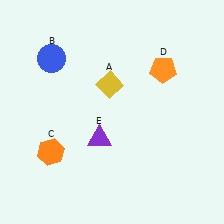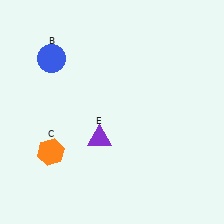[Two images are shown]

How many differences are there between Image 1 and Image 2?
There are 2 differences between the two images.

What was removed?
The orange pentagon (D), the yellow diamond (A) were removed in Image 2.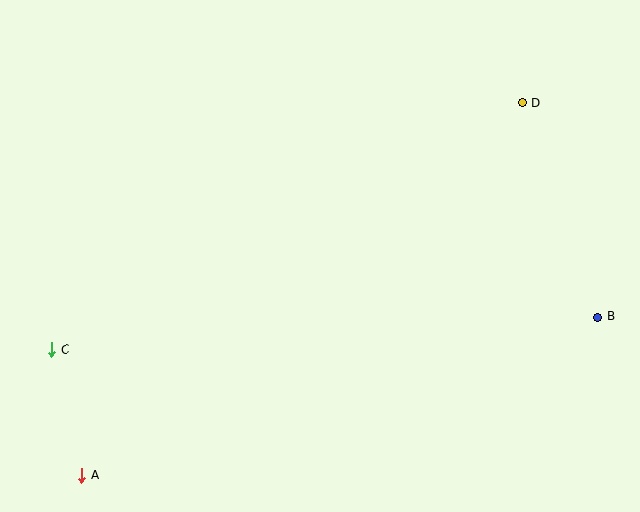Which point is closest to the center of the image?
Point D at (522, 103) is closest to the center.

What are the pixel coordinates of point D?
Point D is at (522, 103).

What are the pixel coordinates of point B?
Point B is at (598, 317).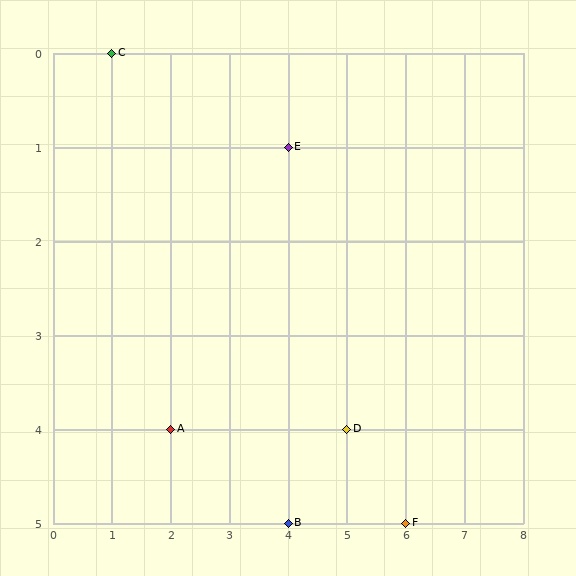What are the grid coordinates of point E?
Point E is at grid coordinates (4, 1).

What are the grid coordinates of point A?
Point A is at grid coordinates (2, 4).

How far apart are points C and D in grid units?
Points C and D are 4 columns and 4 rows apart (about 5.7 grid units diagonally).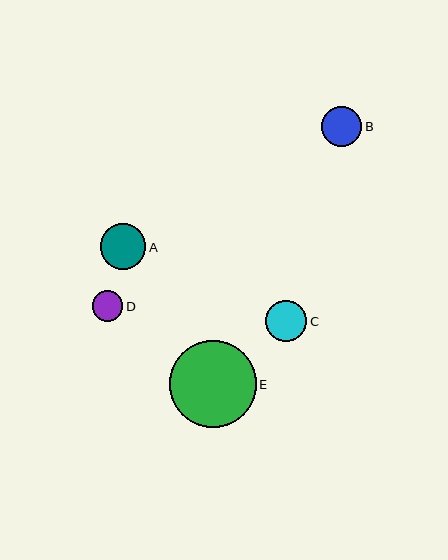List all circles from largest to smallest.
From largest to smallest: E, A, C, B, D.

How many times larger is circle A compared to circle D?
Circle A is approximately 1.5 times the size of circle D.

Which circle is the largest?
Circle E is the largest with a size of approximately 87 pixels.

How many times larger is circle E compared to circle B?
Circle E is approximately 2.2 times the size of circle B.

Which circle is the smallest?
Circle D is the smallest with a size of approximately 30 pixels.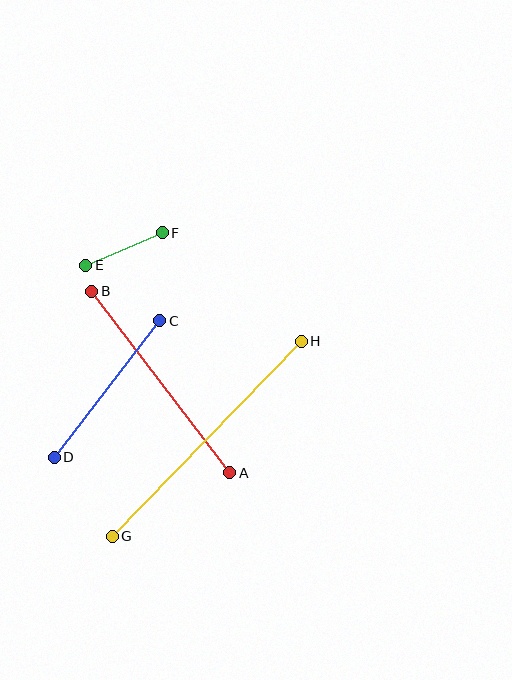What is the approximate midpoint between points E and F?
The midpoint is at approximately (124, 249) pixels.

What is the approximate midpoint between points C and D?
The midpoint is at approximately (107, 389) pixels.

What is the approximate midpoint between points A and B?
The midpoint is at approximately (161, 382) pixels.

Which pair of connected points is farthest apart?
Points G and H are farthest apart.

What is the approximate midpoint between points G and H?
The midpoint is at approximately (207, 439) pixels.